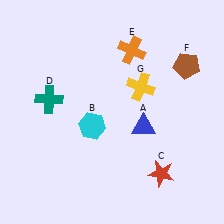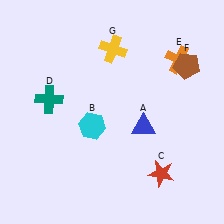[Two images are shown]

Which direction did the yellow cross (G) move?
The yellow cross (G) moved up.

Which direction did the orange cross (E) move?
The orange cross (E) moved right.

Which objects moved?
The objects that moved are: the orange cross (E), the yellow cross (G).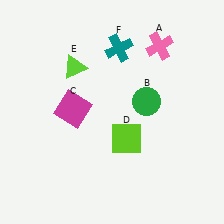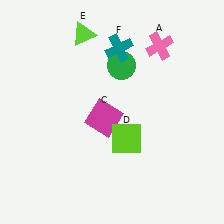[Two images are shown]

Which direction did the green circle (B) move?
The green circle (B) moved up.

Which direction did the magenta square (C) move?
The magenta square (C) moved right.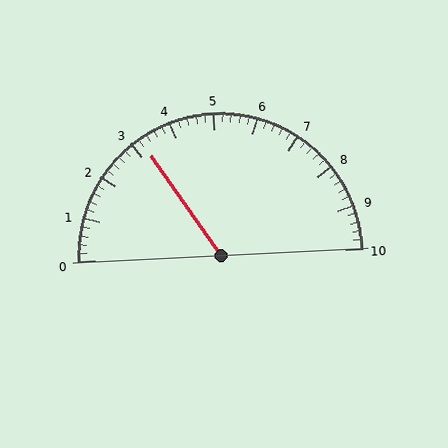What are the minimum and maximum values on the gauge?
The gauge ranges from 0 to 10.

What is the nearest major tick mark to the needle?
The nearest major tick mark is 3.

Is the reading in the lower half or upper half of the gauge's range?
The reading is in the lower half of the range (0 to 10).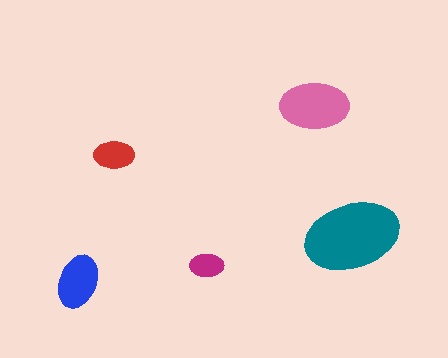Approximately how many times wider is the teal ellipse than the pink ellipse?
About 1.5 times wider.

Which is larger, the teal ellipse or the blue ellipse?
The teal one.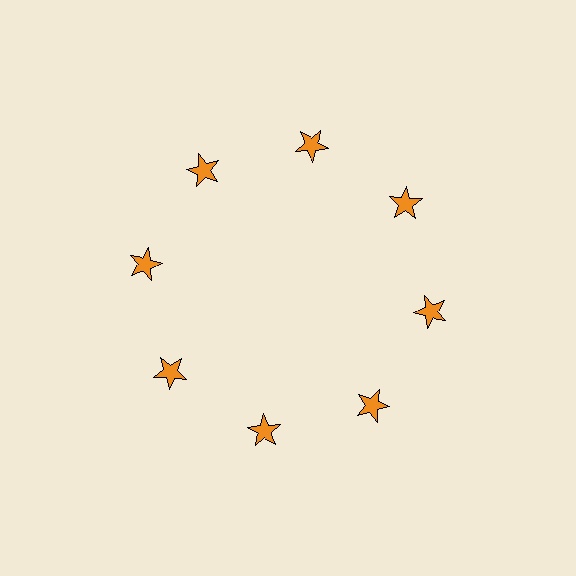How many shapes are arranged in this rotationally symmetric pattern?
There are 8 shapes, arranged in 8 groups of 1.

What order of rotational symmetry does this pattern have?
This pattern has 8-fold rotational symmetry.